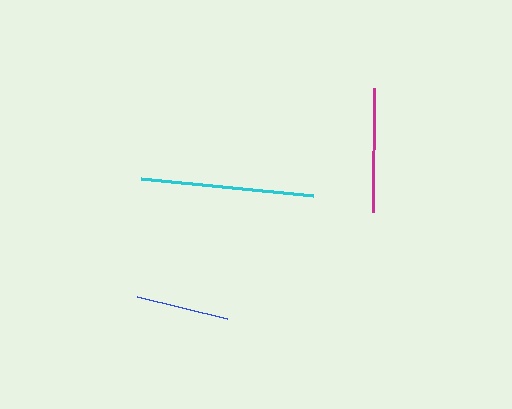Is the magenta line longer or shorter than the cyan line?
The cyan line is longer than the magenta line.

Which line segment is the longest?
The cyan line is the longest at approximately 173 pixels.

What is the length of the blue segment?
The blue segment is approximately 92 pixels long.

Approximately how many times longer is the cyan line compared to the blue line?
The cyan line is approximately 1.9 times the length of the blue line.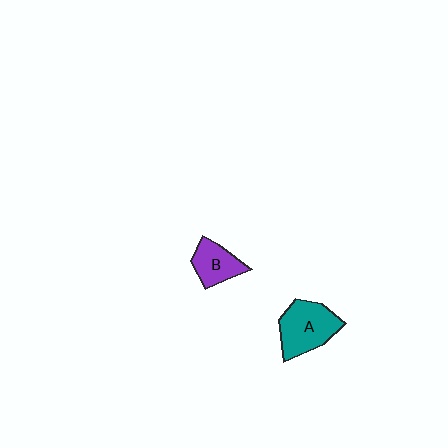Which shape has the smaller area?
Shape B (purple).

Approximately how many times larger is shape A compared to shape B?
Approximately 1.6 times.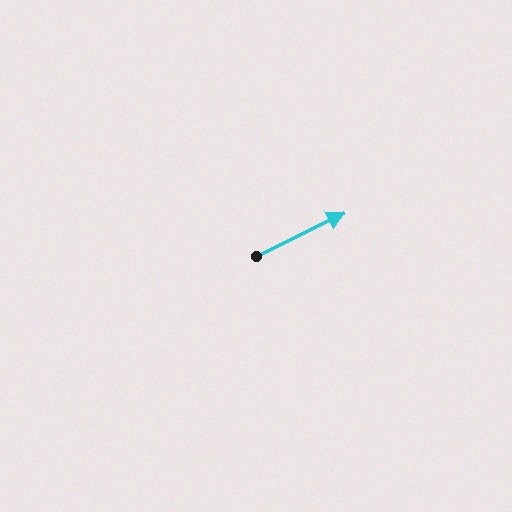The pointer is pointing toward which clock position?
Roughly 2 o'clock.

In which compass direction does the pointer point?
Northeast.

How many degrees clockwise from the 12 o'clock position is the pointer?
Approximately 64 degrees.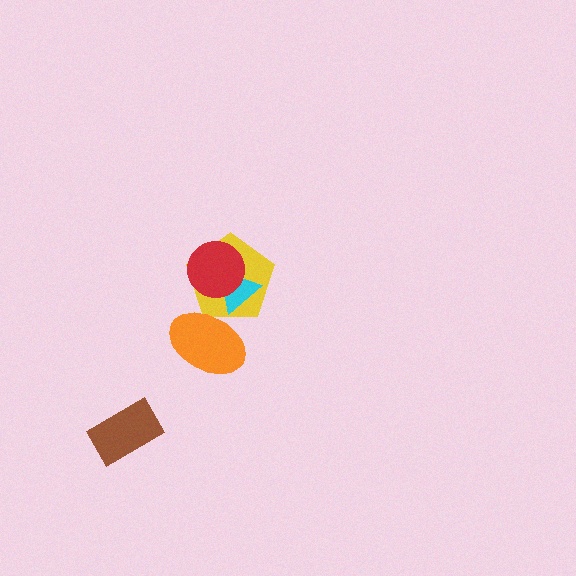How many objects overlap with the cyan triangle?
2 objects overlap with the cyan triangle.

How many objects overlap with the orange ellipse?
1 object overlaps with the orange ellipse.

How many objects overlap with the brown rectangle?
0 objects overlap with the brown rectangle.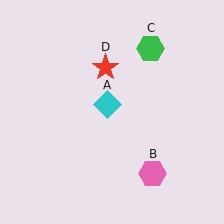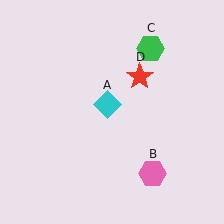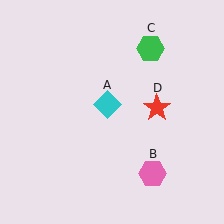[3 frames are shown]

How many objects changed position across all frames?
1 object changed position: red star (object D).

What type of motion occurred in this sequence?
The red star (object D) rotated clockwise around the center of the scene.